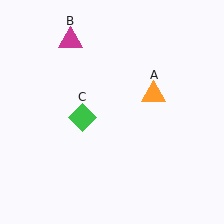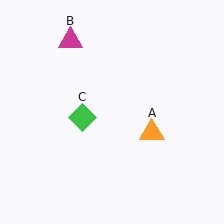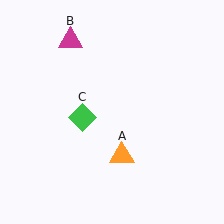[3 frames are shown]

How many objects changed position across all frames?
1 object changed position: orange triangle (object A).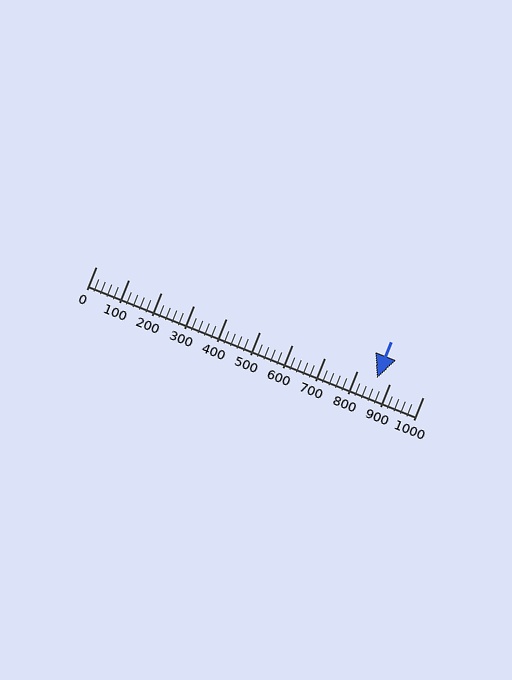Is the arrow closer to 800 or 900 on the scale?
The arrow is closer to 900.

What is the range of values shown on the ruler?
The ruler shows values from 0 to 1000.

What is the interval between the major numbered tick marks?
The major tick marks are spaced 100 units apart.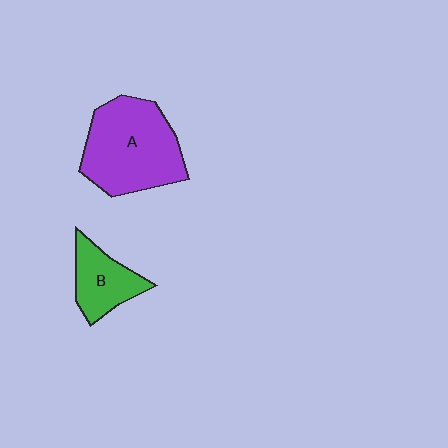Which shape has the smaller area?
Shape B (green).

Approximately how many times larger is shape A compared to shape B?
Approximately 2.1 times.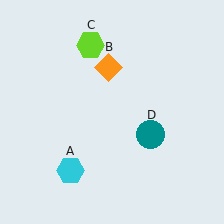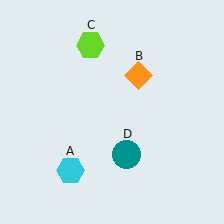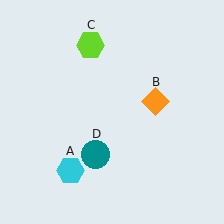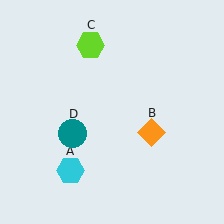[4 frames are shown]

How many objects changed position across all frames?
2 objects changed position: orange diamond (object B), teal circle (object D).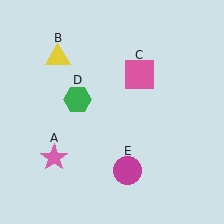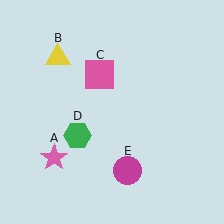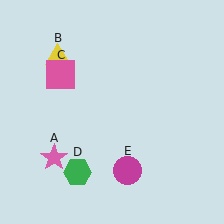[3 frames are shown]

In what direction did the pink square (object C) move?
The pink square (object C) moved left.